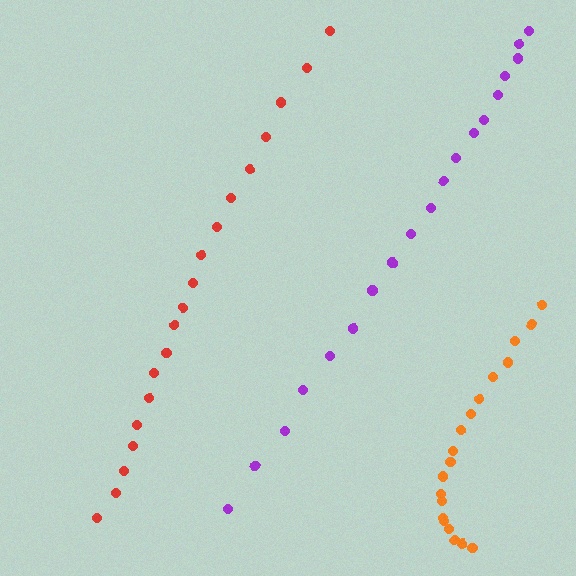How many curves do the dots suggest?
There are 3 distinct paths.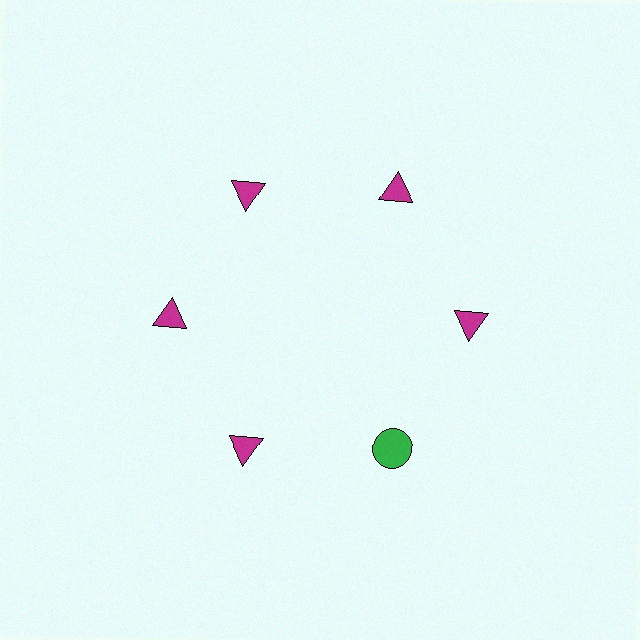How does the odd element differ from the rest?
It differs in both color (green instead of magenta) and shape (circle instead of triangle).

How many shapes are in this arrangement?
There are 6 shapes arranged in a ring pattern.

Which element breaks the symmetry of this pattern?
The green circle at roughly the 5 o'clock position breaks the symmetry. All other shapes are magenta triangles.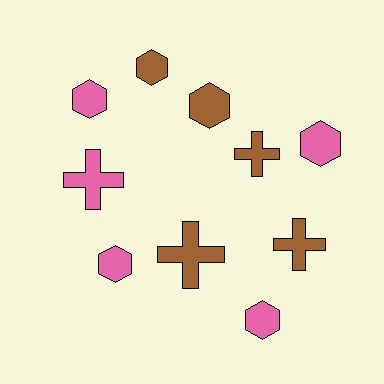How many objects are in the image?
There are 10 objects.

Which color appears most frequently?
Pink, with 5 objects.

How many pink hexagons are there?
There are 4 pink hexagons.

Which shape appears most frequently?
Hexagon, with 6 objects.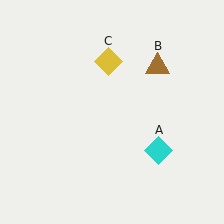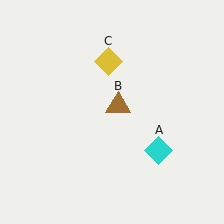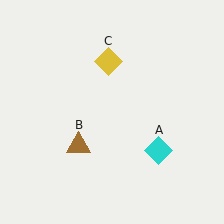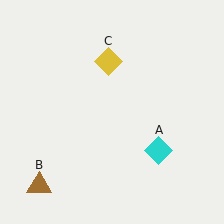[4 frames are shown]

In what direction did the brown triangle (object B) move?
The brown triangle (object B) moved down and to the left.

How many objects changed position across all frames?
1 object changed position: brown triangle (object B).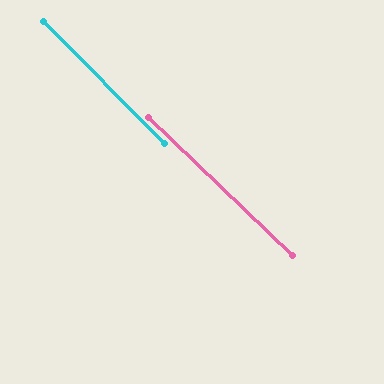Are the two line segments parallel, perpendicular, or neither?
Parallel — their directions differ by only 1.1°.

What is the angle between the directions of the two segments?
Approximately 1 degree.